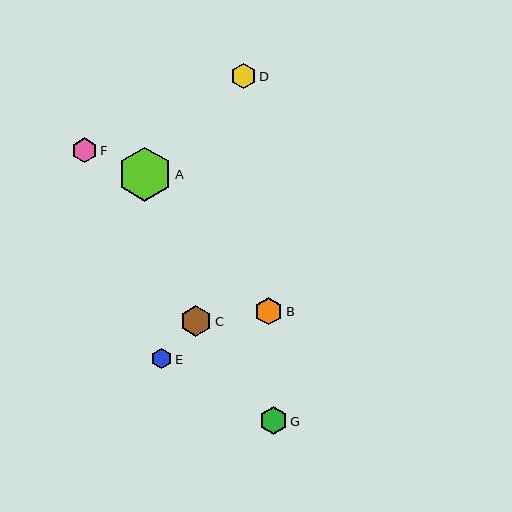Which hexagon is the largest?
Hexagon A is the largest with a size of approximately 54 pixels.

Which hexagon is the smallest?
Hexagon E is the smallest with a size of approximately 20 pixels.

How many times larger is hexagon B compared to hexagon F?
Hexagon B is approximately 1.1 times the size of hexagon F.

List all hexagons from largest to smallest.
From largest to smallest: A, C, G, B, D, F, E.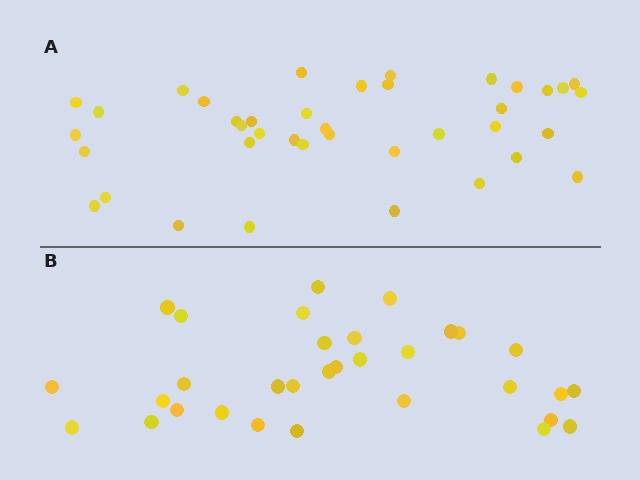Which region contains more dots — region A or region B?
Region A (the top region) has more dots.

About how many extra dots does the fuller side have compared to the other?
Region A has roughly 8 or so more dots than region B.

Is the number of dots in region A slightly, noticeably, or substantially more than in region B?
Region A has only slightly more — the two regions are fairly close. The ratio is roughly 1.2 to 1.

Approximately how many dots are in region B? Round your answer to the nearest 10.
About 30 dots. (The exact count is 32, which rounds to 30.)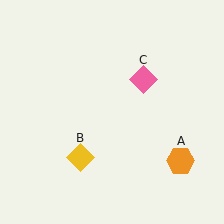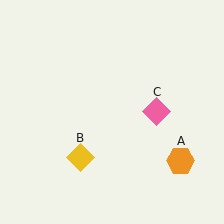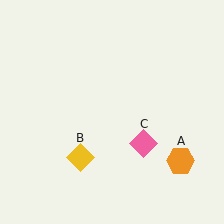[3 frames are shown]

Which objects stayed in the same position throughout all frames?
Orange hexagon (object A) and yellow diamond (object B) remained stationary.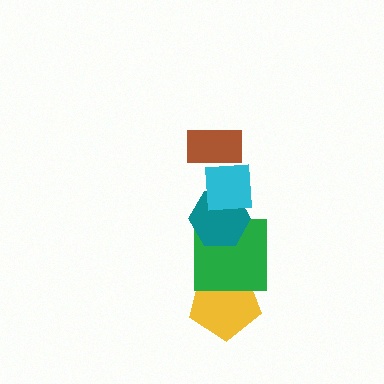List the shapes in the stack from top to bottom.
From top to bottom: the brown rectangle, the cyan square, the teal hexagon, the green square, the yellow pentagon.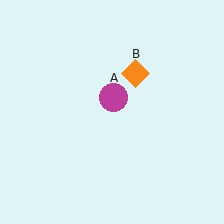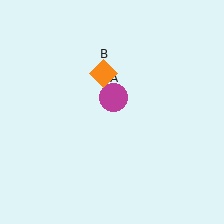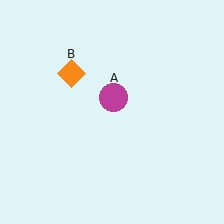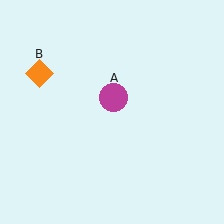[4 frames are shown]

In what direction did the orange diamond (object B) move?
The orange diamond (object B) moved left.